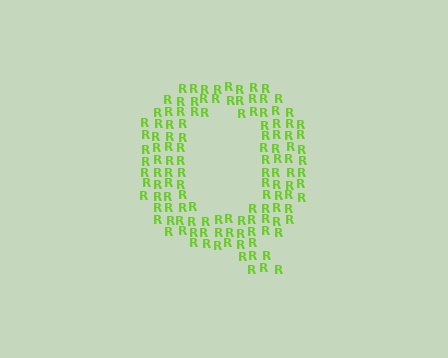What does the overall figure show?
The overall figure shows the letter Q.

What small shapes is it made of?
It is made of small letter R's.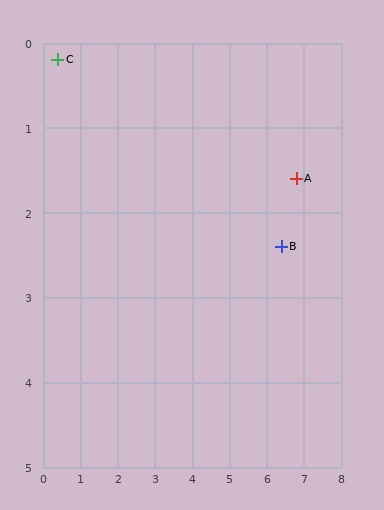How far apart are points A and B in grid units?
Points A and B are about 0.9 grid units apart.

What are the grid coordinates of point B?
Point B is at approximately (6.4, 2.4).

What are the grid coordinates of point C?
Point C is at approximately (0.4, 0.2).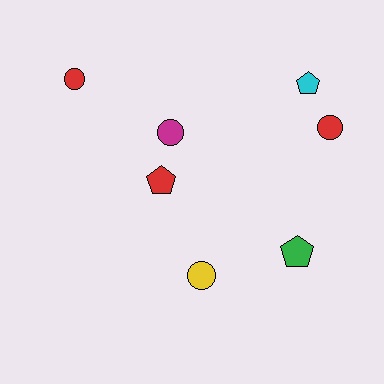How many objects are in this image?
There are 7 objects.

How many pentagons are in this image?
There are 3 pentagons.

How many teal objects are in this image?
There are no teal objects.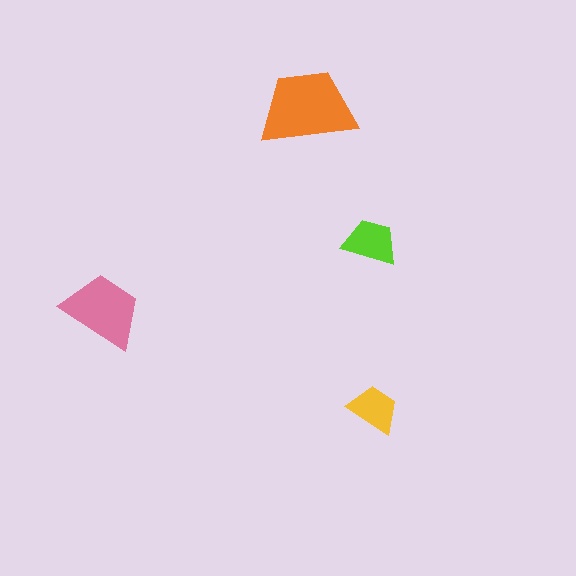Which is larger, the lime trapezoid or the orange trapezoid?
The orange one.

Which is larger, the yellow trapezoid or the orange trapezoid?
The orange one.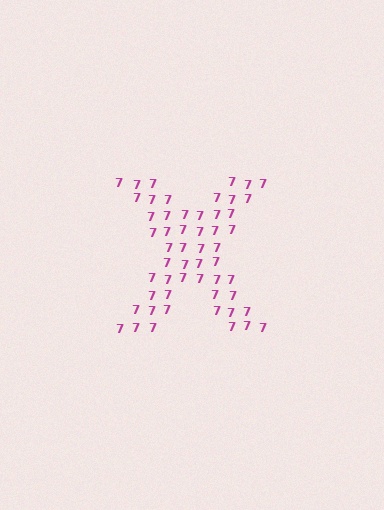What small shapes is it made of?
It is made of small digit 7's.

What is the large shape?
The large shape is the letter X.